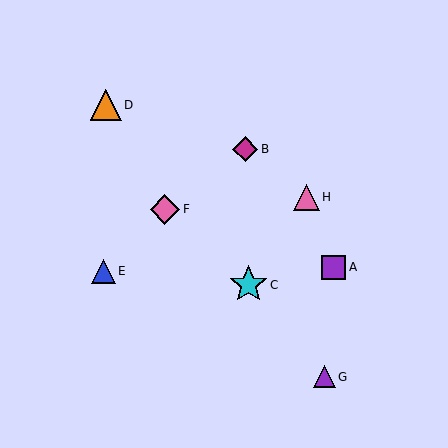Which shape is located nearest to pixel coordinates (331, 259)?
The purple square (labeled A) at (334, 267) is nearest to that location.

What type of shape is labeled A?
Shape A is a purple square.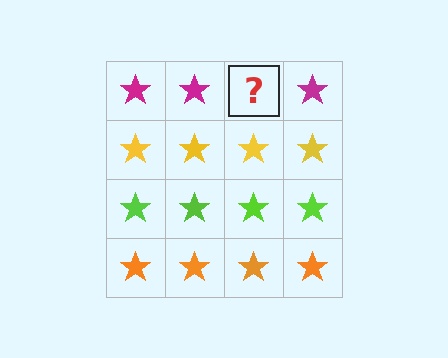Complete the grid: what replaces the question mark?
The question mark should be replaced with a magenta star.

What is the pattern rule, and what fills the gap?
The rule is that each row has a consistent color. The gap should be filled with a magenta star.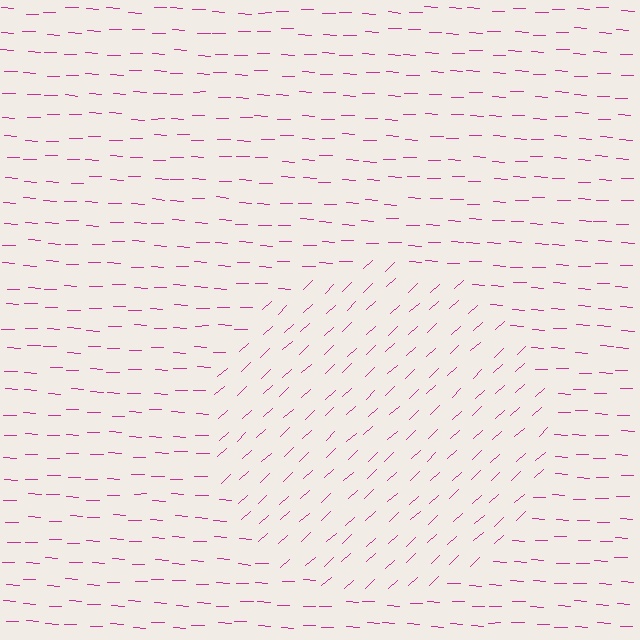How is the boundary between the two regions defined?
The boundary is defined purely by a change in line orientation (approximately 45 degrees difference). All lines are the same color and thickness.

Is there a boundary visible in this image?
Yes, there is a texture boundary formed by a change in line orientation.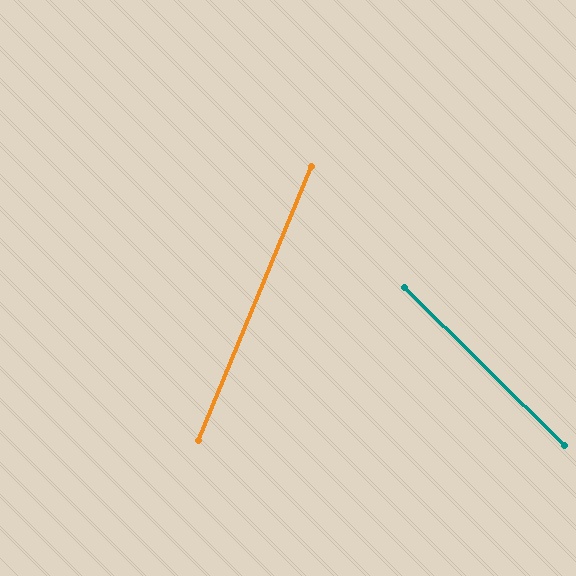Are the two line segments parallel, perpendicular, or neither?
Neither parallel nor perpendicular — they differ by about 68°.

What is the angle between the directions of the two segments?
Approximately 68 degrees.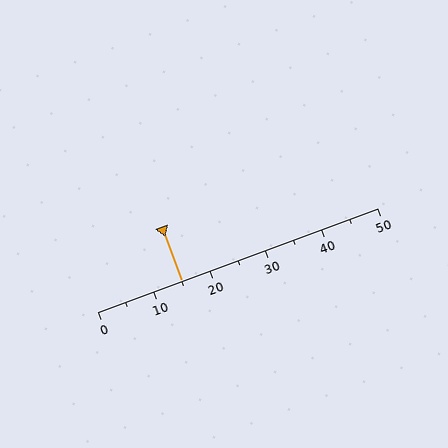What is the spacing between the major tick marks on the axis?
The major ticks are spaced 10 apart.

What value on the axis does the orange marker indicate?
The marker indicates approximately 15.